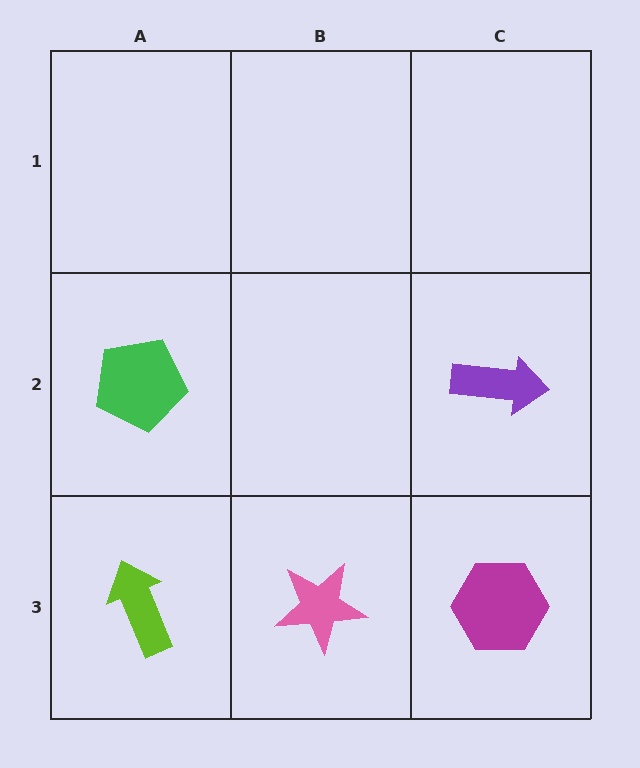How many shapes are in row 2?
2 shapes.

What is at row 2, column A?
A green pentagon.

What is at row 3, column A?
A lime arrow.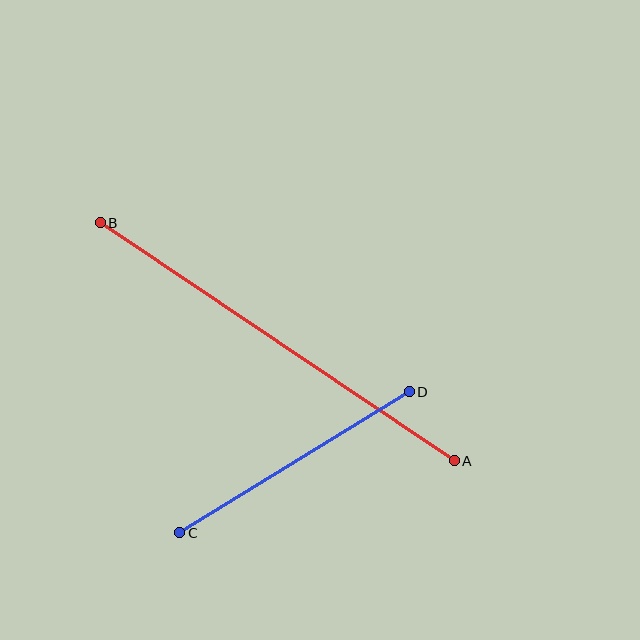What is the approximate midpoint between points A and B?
The midpoint is at approximately (277, 342) pixels.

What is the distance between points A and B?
The distance is approximately 426 pixels.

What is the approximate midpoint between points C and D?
The midpoint is at approximately (295, 462) pixels.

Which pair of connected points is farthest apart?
Points A and B are farthest apart.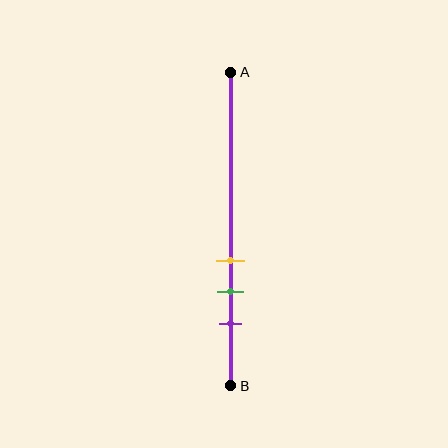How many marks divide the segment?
There are 3 marks dividing the segment.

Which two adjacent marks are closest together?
The yellow and green marks are the closest adjacent pair.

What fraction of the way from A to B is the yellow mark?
The yellow mark is approximately 60% (0.6) of the way from A to B.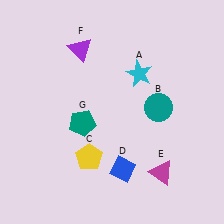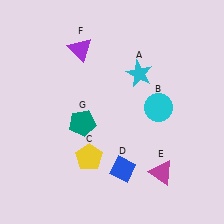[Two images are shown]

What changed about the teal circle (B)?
In Image 1, B is teal. In Image 2, it changed to cyan.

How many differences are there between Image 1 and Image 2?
There is 1 difference between the two images.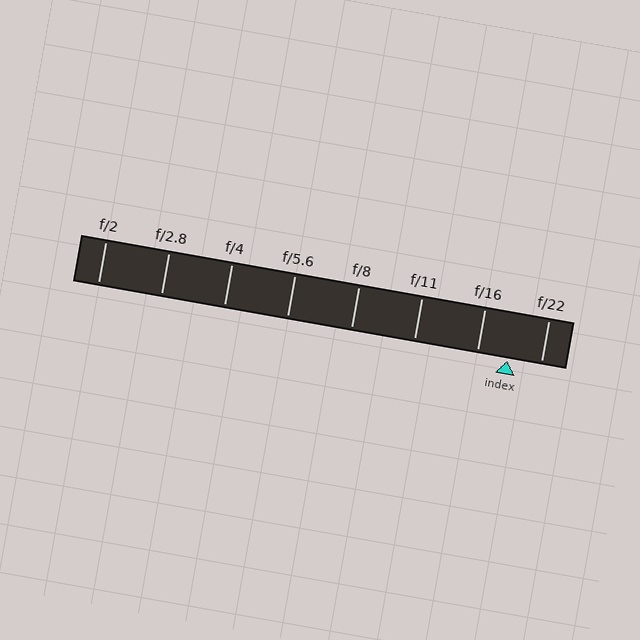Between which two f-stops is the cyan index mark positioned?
The index mark is between f/16 and f/22.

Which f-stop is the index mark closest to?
The index mark is closest to f/16.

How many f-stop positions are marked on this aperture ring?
There are 8 f-stop positions marked.